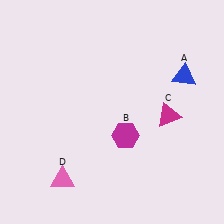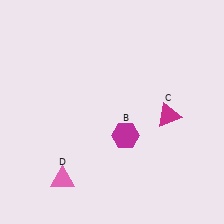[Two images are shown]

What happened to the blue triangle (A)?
The blue triangle (A) was removed in Image 2. It was in the top-right area of Image 1.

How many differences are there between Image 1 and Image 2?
There is 1 difference between the two images.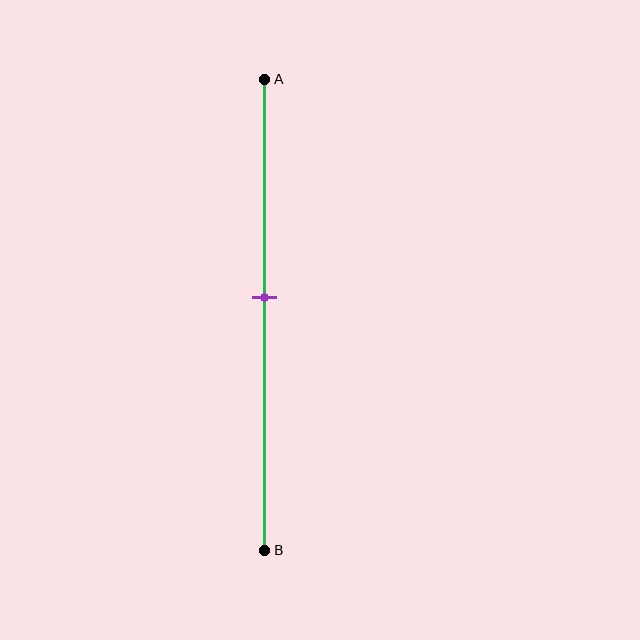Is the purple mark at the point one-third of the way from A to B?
No, the mark is at about 45% from A, not at the 33% one-third point.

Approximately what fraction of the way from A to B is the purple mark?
The purple mark is approximately 45% of the way from A to B.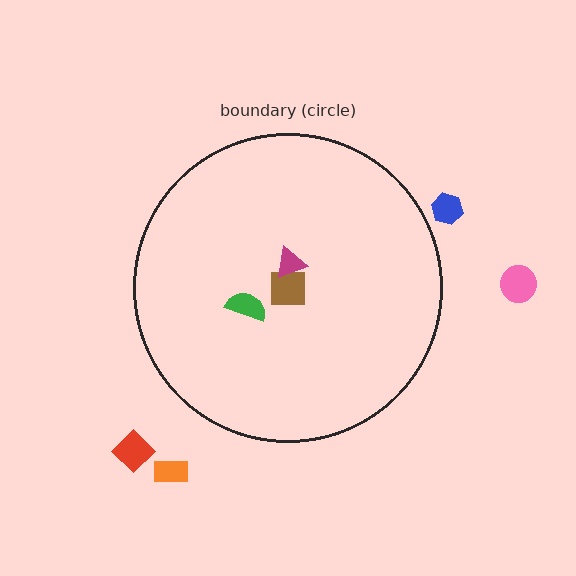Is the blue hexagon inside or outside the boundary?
Outside.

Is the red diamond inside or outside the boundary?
Outside.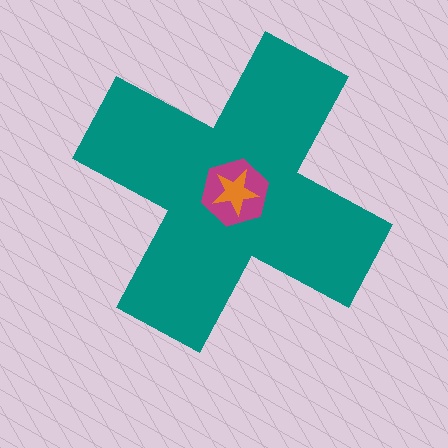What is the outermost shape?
The teal cross.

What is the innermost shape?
The orange star.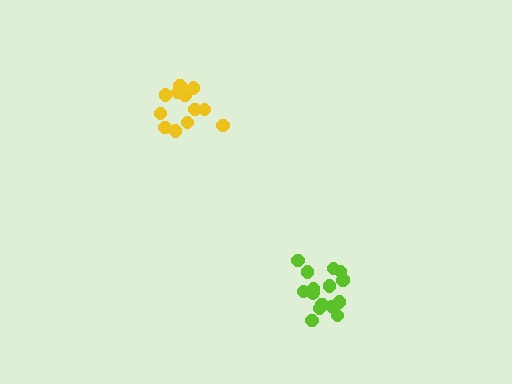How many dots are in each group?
Group 1: 16 dots, Group 2: 12 dots (28 total).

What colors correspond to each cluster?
The clusters are colored: lime, yellow.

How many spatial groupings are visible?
There are 2 spatial groupings.